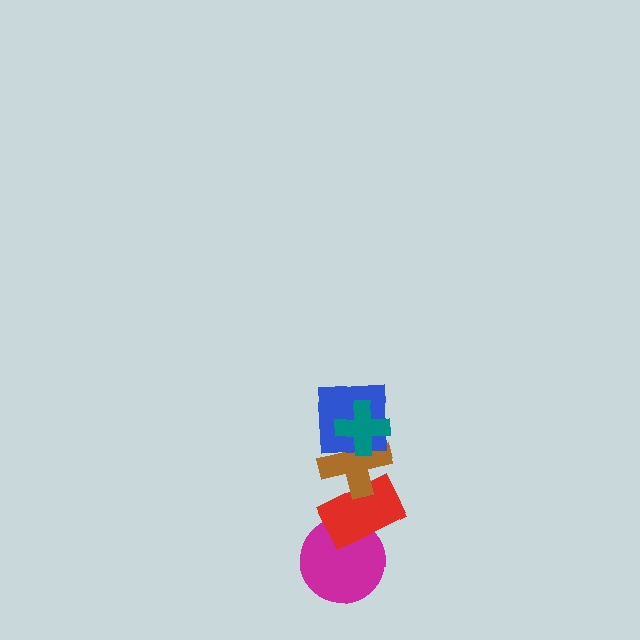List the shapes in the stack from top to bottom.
From top to bottom: the teal cross, the blue square, the brown cross, the red rectangle, the magenta circle.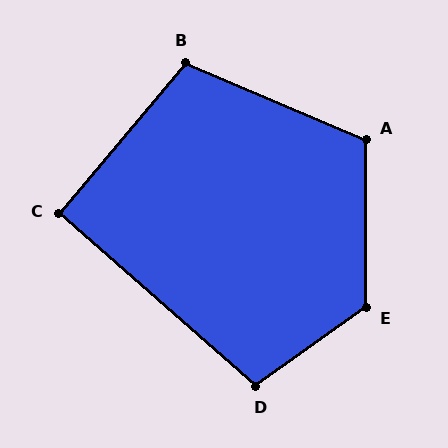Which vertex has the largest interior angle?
E, at approximately 125 degrees.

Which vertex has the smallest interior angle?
C, at approximately 91 degrees.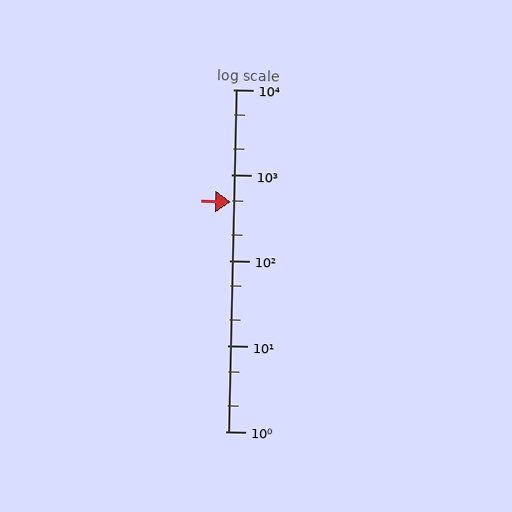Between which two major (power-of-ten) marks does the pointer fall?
The pointer is between 100 and 1000.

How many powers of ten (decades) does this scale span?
The scale spans 4 decades, from 1 to 10000.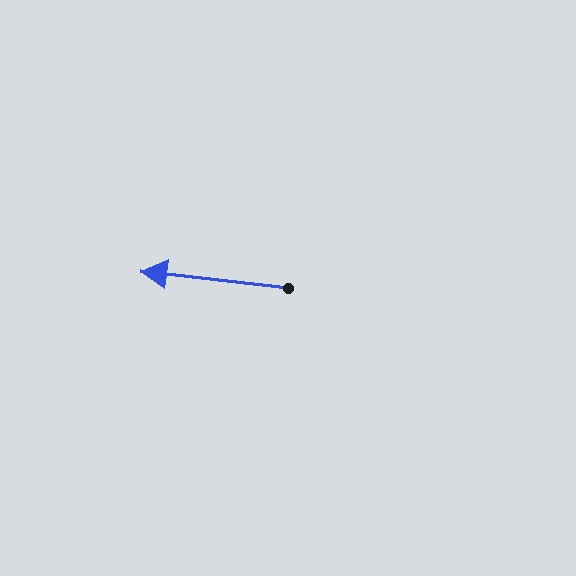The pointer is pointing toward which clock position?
Roughly 9 o'clock.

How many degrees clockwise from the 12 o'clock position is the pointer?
Approximately 277 degrees.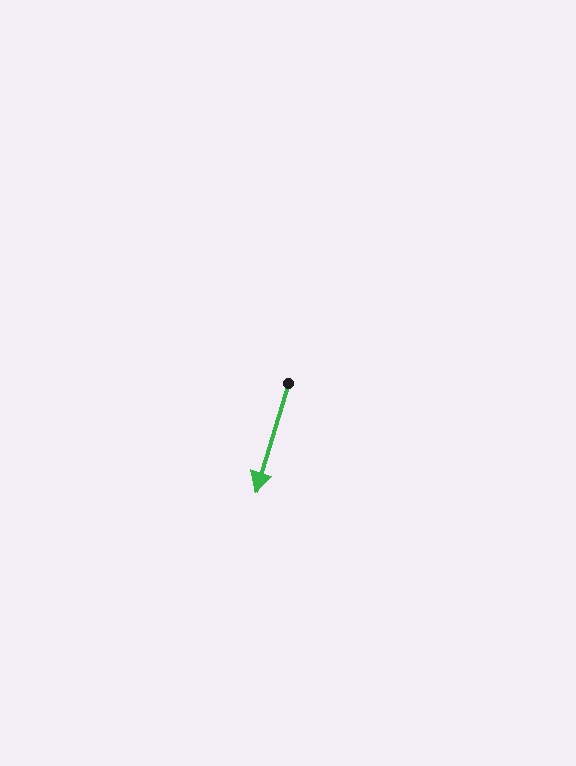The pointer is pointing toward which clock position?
Roughly 7 o'clock.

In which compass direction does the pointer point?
South.